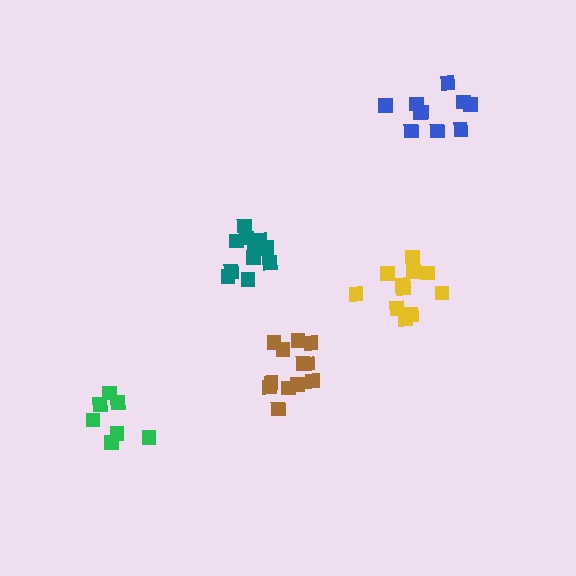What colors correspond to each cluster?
The clusters are colored: teal, brown, green, yellow, blue.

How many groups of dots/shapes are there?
There are 5 groups.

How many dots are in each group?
Group 1: 11 dots, Group 2: 12 dots, Group 3: 7 dots, Group 4: 11 dots, Group 5: 10 dots (51 total).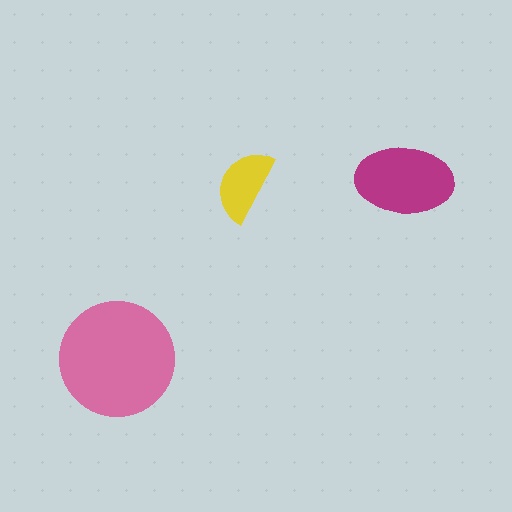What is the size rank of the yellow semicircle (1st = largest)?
3rd.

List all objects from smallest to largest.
The yellow semicircle, the magenta ellipse, the pink circle.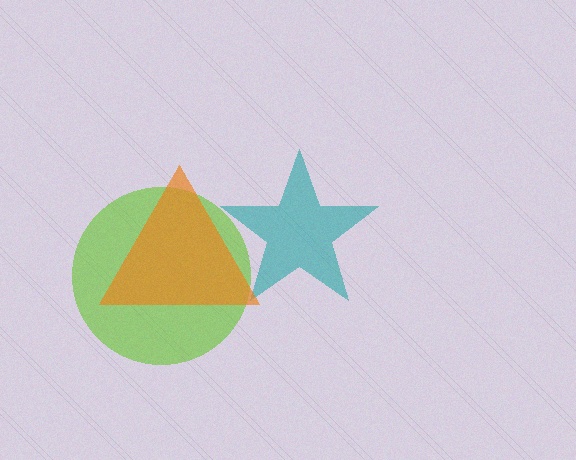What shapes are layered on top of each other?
The layered shapes are: a teal star, a lime circle, an orange triangle.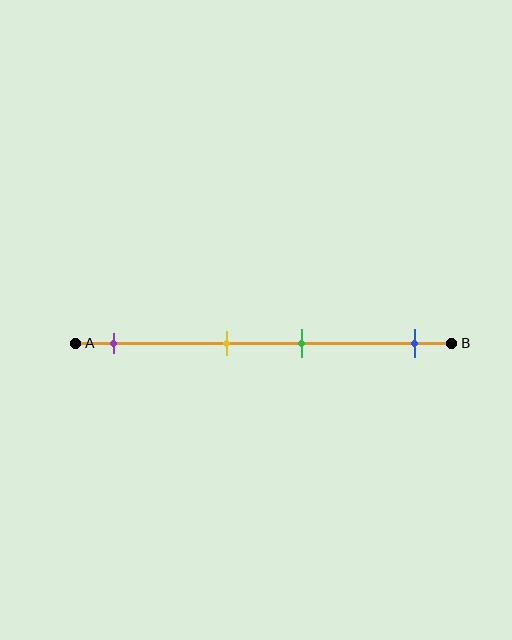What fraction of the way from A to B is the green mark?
The green mark is approximately 60% (0.6) of the way from A to B.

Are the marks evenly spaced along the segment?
No, the marks are not evenly spaced.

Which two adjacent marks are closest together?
The yellow and green marks are the closest adjacent pair.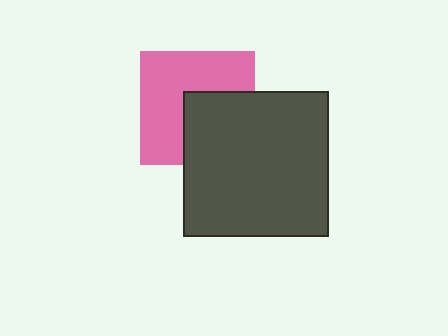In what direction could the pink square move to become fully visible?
The pink square could move toward the upper-left. That would shift it out from behind the dark gray square entirely.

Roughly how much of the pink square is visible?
About half of it is visible (roughly 60%).